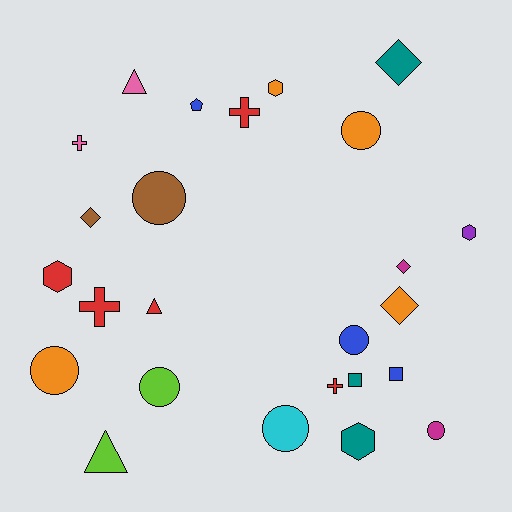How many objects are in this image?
There are 25 objects.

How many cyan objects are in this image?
There is 1 cyan object.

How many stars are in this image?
There are no stars.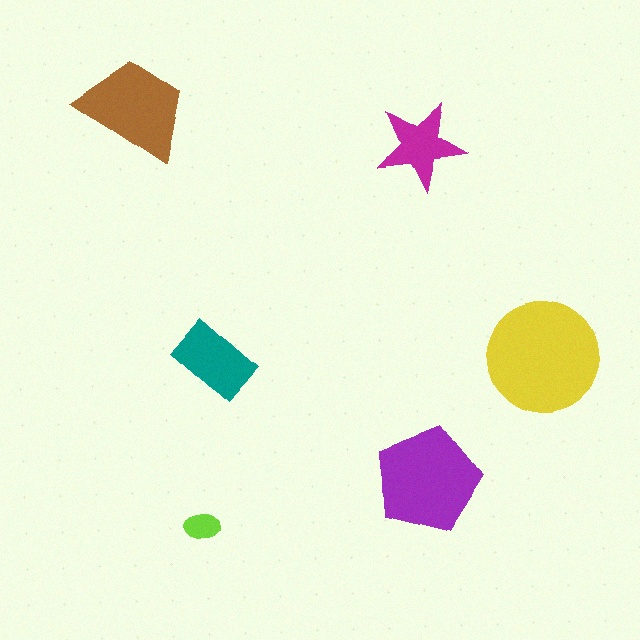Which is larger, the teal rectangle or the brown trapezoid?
The brown trapezoid.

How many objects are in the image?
There are 6 objects in the image.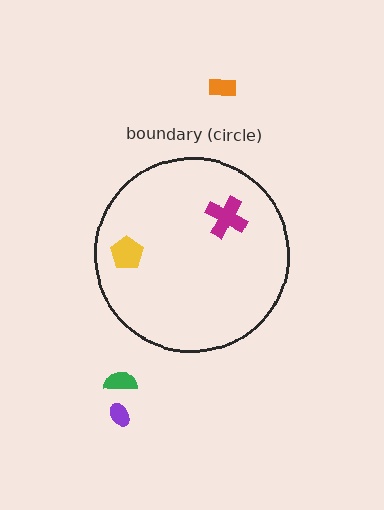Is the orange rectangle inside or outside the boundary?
Outside.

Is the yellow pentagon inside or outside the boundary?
Inside.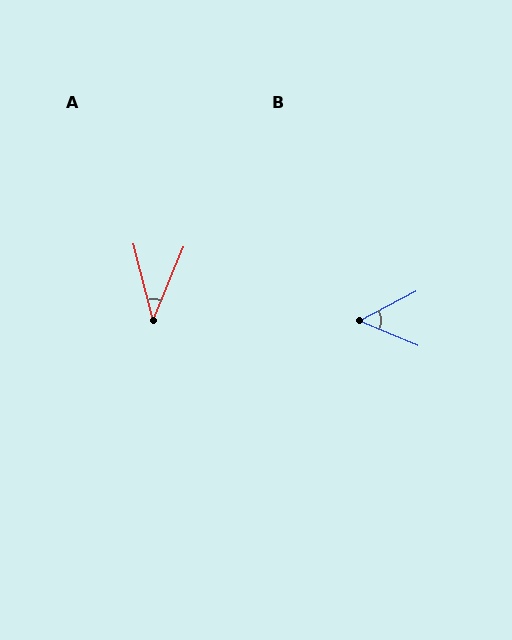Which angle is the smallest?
A, at approximately 37 degrees.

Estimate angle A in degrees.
Approximately 37 degrees.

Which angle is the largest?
B, at approximately 50 degrees.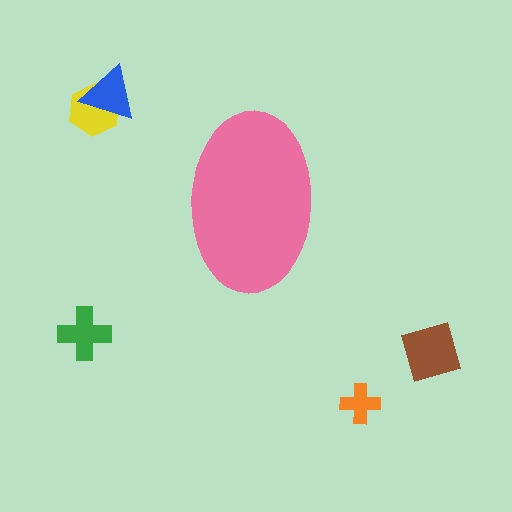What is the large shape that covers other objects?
A pink ellipse.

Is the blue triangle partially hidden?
No, the blue triangle is fully visible.